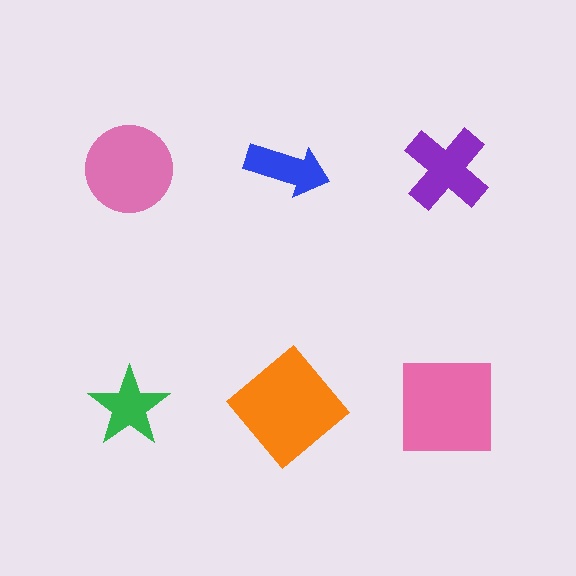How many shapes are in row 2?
3 shapes.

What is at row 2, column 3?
A pink square.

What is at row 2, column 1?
A green star.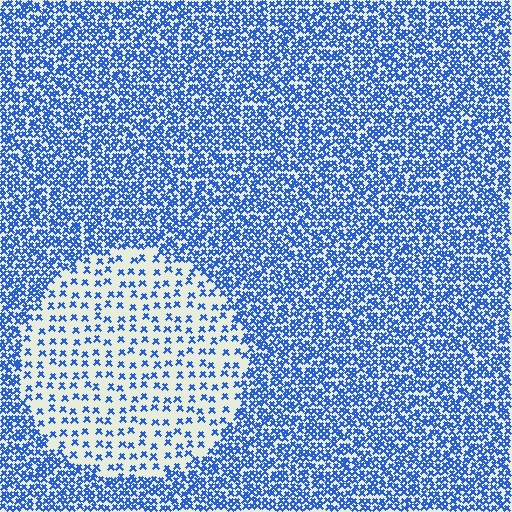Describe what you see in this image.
The image contains small blue elements arranged at two different densities. A circle-shaped region is visible where the elements are less densely packed than the surrounding area.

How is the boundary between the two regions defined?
The boundary is defined by a change in element density (approximately 2.8x ratio). All elements are the same color, size, and shape.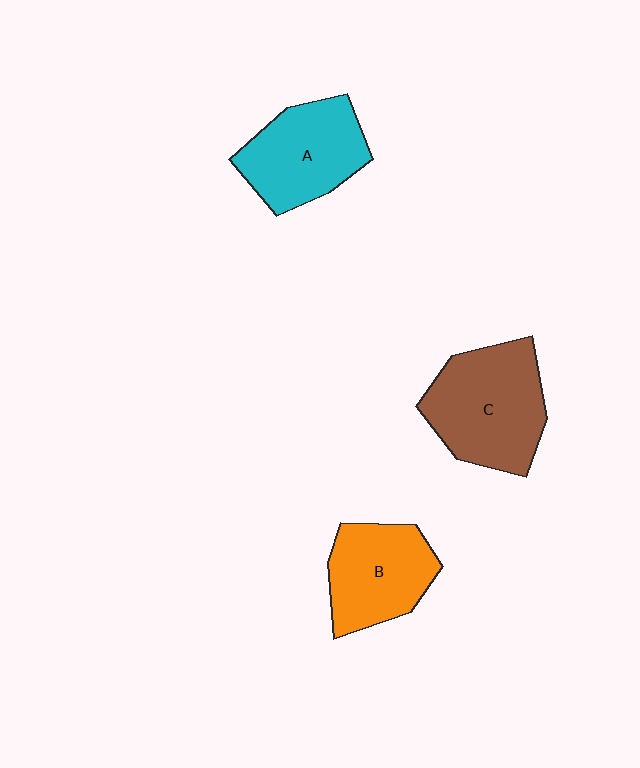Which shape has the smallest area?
Shape B (orange).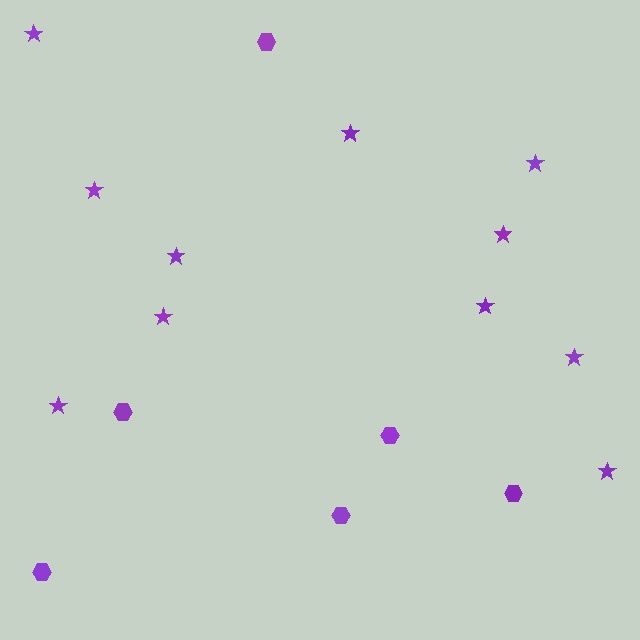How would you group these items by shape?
There are 2 groups: one group of stars (11) and one group of hexagons (6).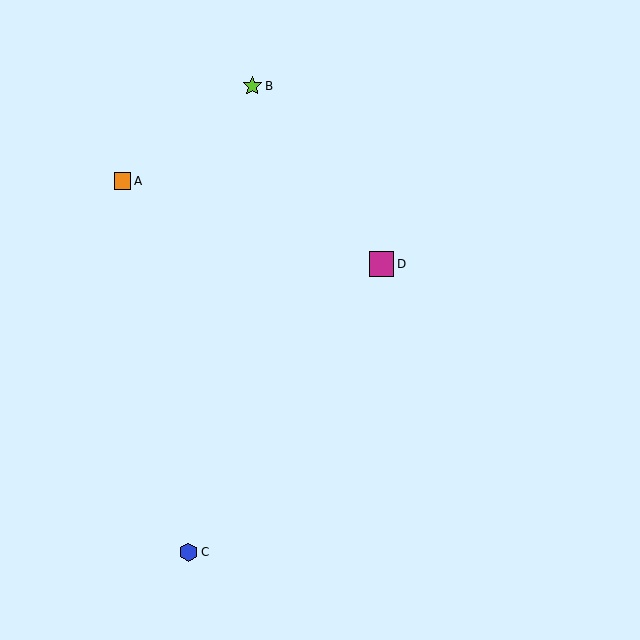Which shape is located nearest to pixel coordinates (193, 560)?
The blue hexagon (labeled C) at (189, 552) is nearest to that location.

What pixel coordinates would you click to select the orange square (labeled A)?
Click at (122, 182) to select the orange square A.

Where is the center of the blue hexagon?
The center of the blue hexagon is at (189, 552).